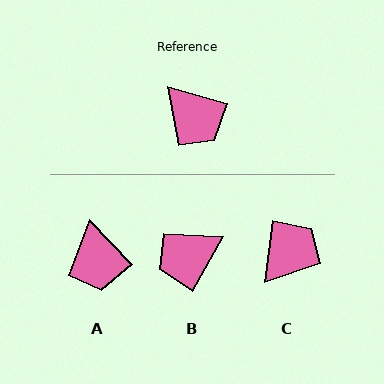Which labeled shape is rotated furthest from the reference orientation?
B, about 103 degrees away.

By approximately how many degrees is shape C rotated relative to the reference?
Approximately 98 degrees counter-clockwise.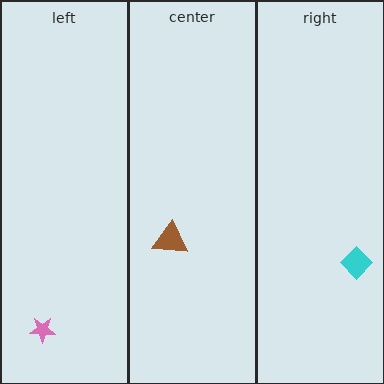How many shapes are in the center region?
1.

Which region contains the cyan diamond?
The right region.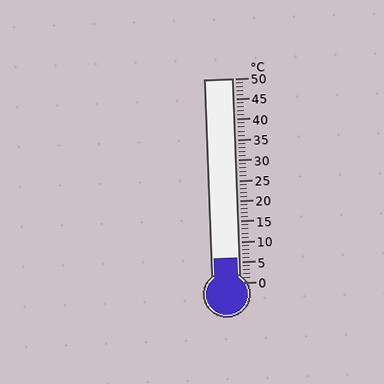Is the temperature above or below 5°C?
The temperature is above 5°C.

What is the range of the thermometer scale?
The thermometer scale ranges from 0°C to 50°C.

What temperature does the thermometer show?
The thermometer shows approximately 6°C.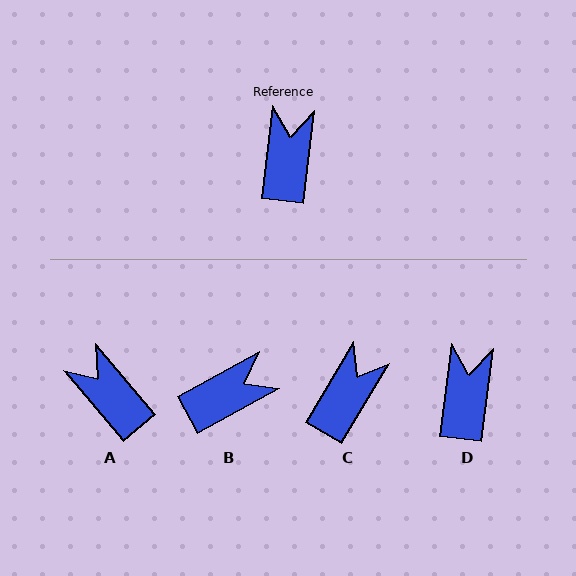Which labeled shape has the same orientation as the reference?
D.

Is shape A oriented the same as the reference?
No, it is off by about 47 degrees.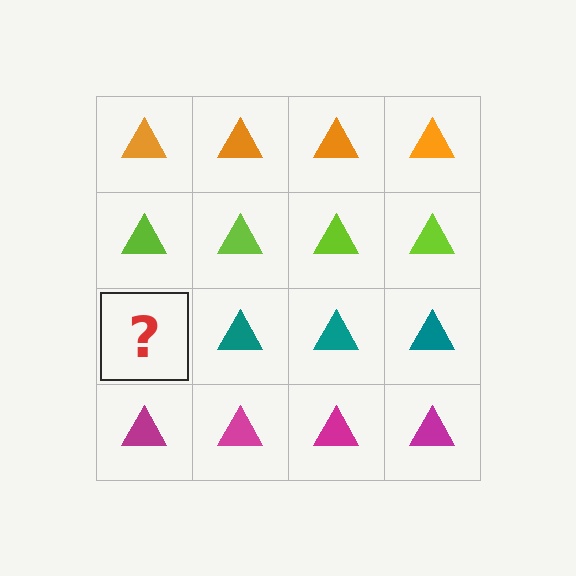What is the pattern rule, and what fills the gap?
The rule is that each row has a consistent color. The gap should be filled with a teal triangle.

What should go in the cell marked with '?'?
The missing cell should contain a teal triangle.